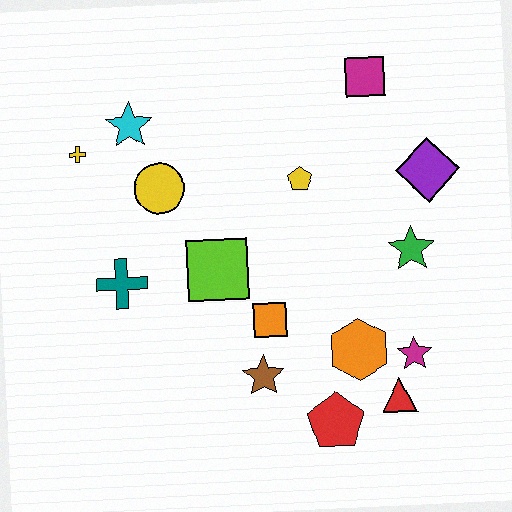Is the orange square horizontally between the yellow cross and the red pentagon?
Yes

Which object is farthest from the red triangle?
The yellow cross is farthest from the red triangle.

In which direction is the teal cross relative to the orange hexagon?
The teal cross is to the left of the orange hexagon.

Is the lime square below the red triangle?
No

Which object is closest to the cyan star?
The yellow cross is closest to the cyan star.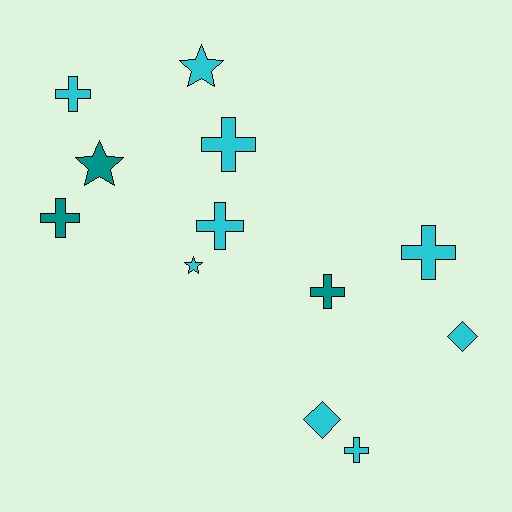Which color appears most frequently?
Cyan, with 9 objects.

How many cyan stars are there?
There are 2 cyan stars.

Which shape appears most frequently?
Cross, with 7 objects.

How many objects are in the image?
There are 12 objects.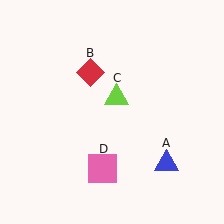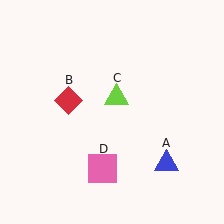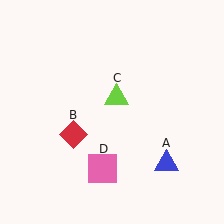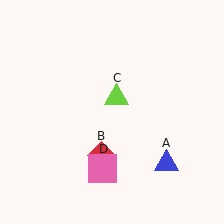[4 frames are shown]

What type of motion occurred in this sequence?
The red diamond (object B) rotated counterclockwise around the center of the scene.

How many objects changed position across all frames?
1 object changed position: red diamond (object B).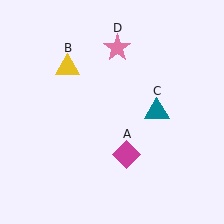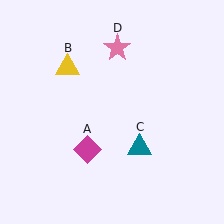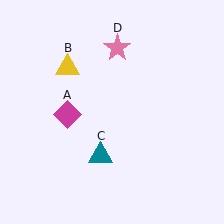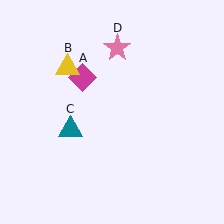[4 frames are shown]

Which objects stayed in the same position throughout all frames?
Yellow triangle (object B) and pink star (object D) remained stationary.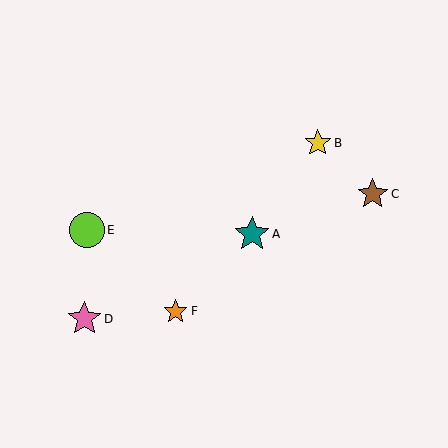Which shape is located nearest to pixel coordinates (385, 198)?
The brown star (labeled C) at (373, 194) is nearest to that location.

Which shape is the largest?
The teal star (labeled A) is the largest.